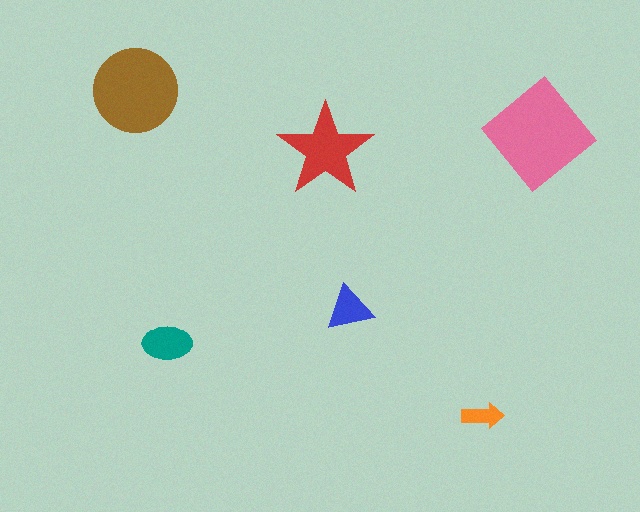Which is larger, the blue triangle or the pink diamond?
The pink diamond.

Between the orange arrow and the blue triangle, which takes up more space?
The blue triangle.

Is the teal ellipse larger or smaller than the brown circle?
Smaller.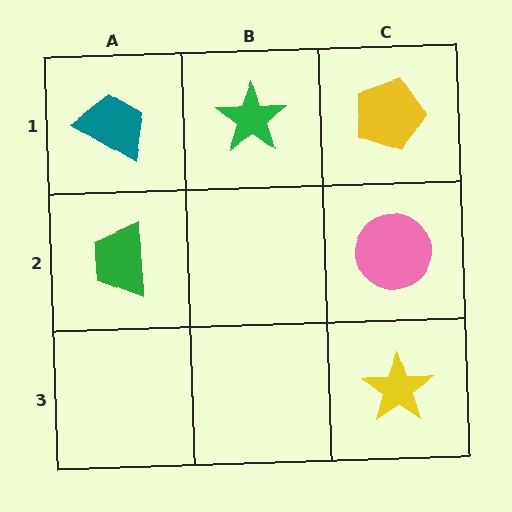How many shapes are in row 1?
3 shapes.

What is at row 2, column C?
A pink circle.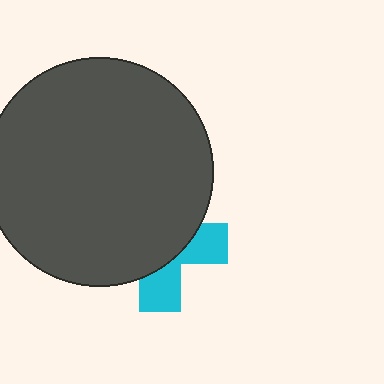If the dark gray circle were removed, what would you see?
You would see the complete cyan cross.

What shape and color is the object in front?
The object in front is a dark gray circle.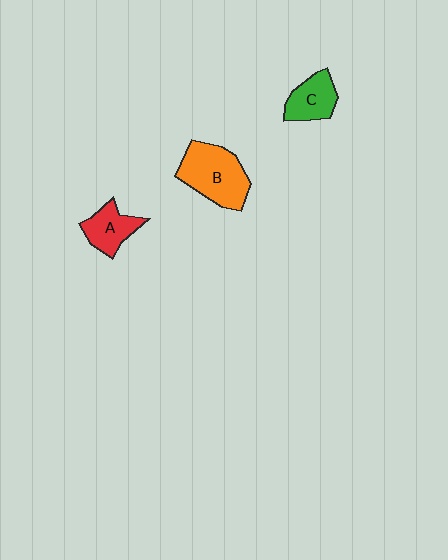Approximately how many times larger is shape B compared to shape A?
Approximately 1.7 times.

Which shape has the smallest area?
Shape A (red).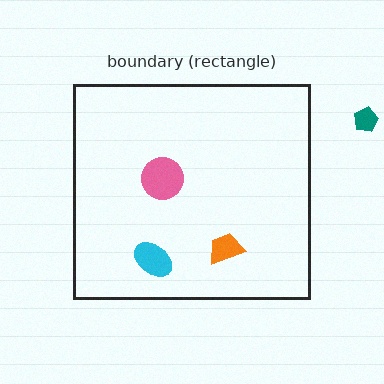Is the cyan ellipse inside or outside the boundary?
Inside.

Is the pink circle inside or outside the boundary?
Inside.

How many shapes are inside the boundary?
3 inside, 1 outside.